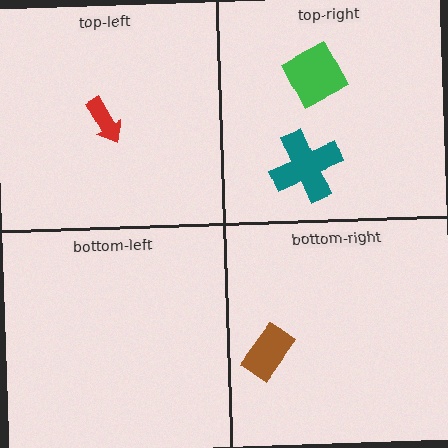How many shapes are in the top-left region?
1.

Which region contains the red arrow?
The top-left region.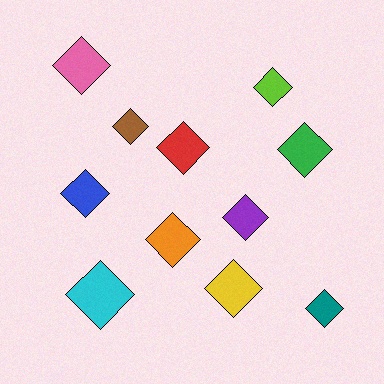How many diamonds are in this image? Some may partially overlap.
There are 11 diamonds.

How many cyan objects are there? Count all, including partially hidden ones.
There is 1 cyan object.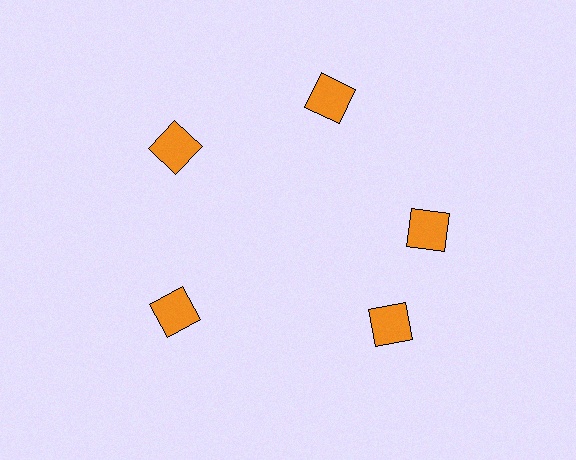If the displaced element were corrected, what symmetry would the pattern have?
It would have 5-fold rotational symmetry — the pattern would map onto itself every 72 degrees.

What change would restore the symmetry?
The symmetry would be restored by rotating it back into even spacing with its neighbors so that all 5 squares sit at equal angles and equal distance from the center.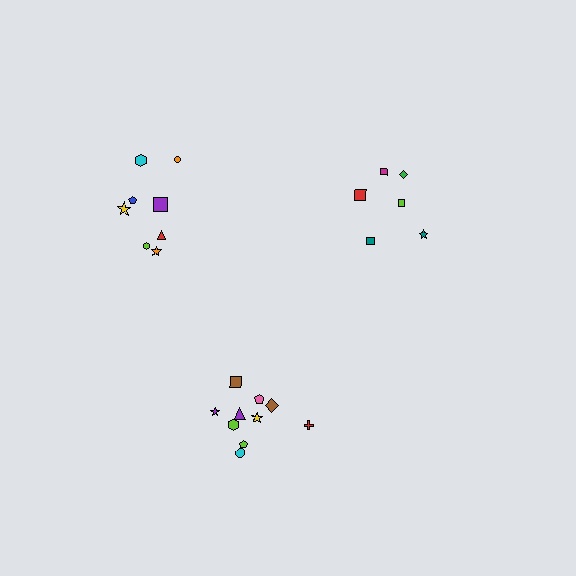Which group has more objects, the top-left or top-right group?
The top-left group.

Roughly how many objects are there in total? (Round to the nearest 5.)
Roughly 25 objects in total.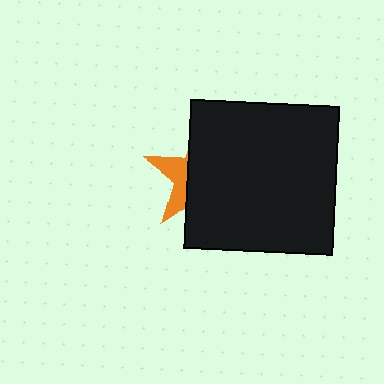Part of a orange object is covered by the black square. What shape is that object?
It is a star.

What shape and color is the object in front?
The object in front is a black square.